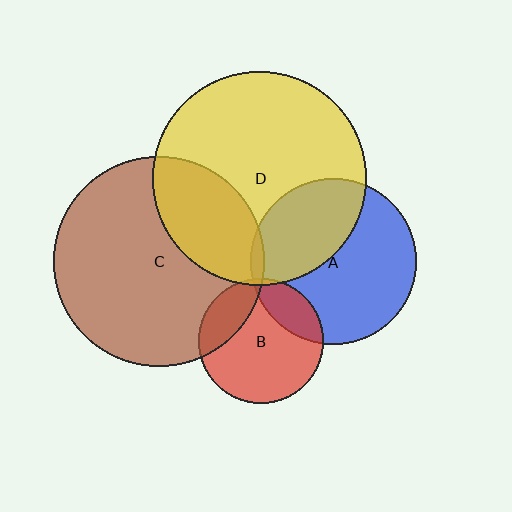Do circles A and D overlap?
Yes.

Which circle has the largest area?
Circle D (yellow).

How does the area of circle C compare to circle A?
Approximately 1.6 times.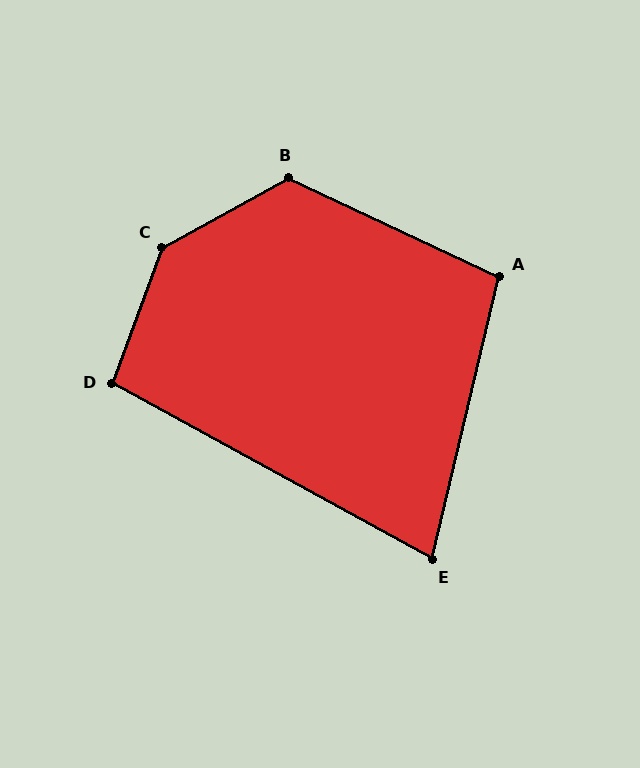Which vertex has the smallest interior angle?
E, at approximately 74 degrees.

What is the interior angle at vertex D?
Approximately 98 degrees (obtuse).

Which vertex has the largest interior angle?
C, at approximately 139 degrees.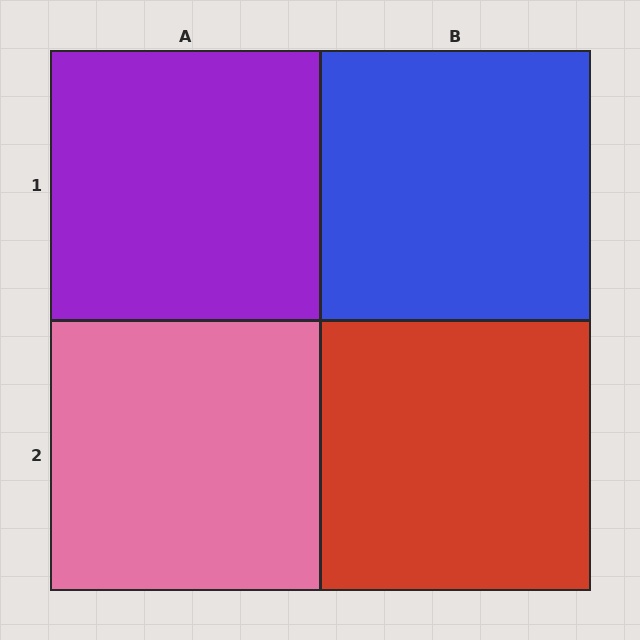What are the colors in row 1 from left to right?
Purple, blue.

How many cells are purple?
1 cell is purple.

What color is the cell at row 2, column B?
Red.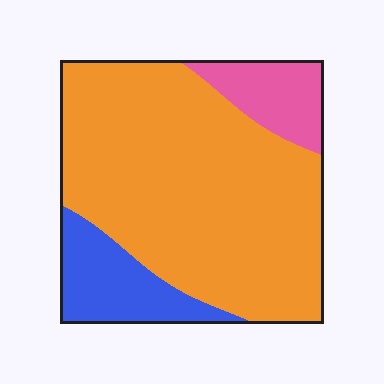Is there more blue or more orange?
Orange.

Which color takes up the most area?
Orange, at roughly 75%.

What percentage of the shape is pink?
Pink covers 11% of the shape.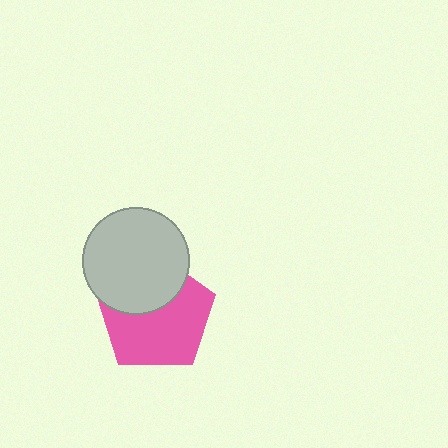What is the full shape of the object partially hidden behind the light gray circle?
The partially hidden object is a pink pentagon.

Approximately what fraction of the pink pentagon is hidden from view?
Roughly 36% of the pink pentagon is hidden behind the light gray circle.